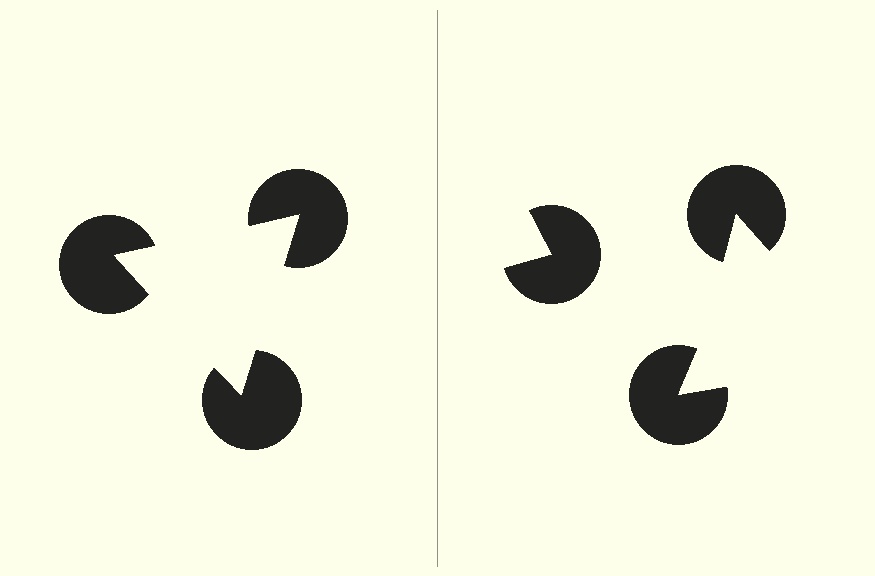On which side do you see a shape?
An illusory triangle appears on the left side. On the right side the wedge cuts are rotated, so no coherent shape forms.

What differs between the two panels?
The pac-man discs are positioned identically on both sides; only the wedge orientations differ. On the left they align to a triangle; on the right they are misaligned.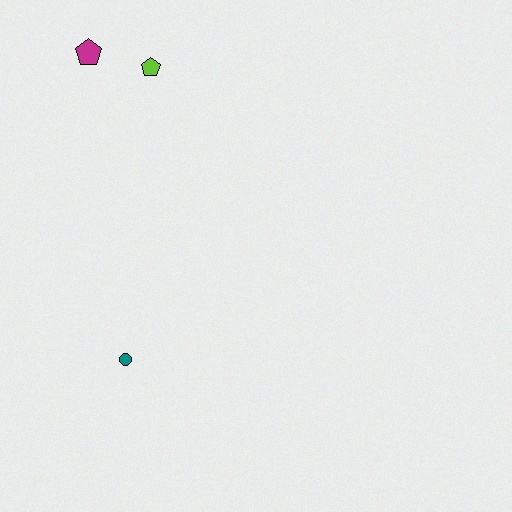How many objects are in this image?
There are 3 objects.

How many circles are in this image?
There is 1 circle.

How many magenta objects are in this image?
There is 1 magenta object.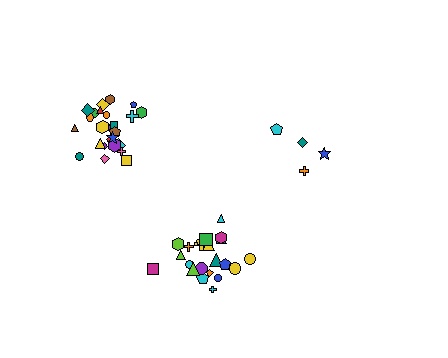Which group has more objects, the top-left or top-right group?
The top-left group.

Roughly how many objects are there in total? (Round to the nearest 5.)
Roughly 50 objects in total.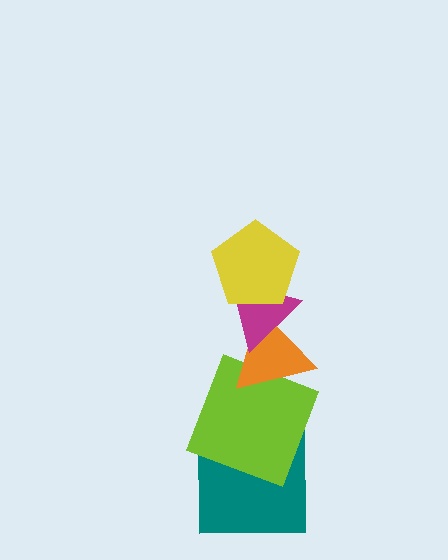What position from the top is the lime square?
The lime square is 4th from the top.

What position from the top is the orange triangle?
The orange triangle is 3rd from the top.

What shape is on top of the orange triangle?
The magenta triangle is on top of the orange triangle.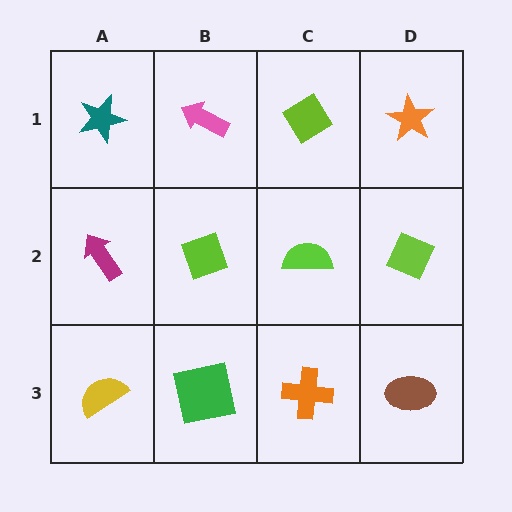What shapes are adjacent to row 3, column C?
A lime semicircle (row 2, column C), a green square (row 3, column B), a brown ellipse (row 3, column D).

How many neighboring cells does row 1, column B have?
3.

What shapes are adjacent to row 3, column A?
A magenta arrow (row 2, column A), a green square (row 3, column B).